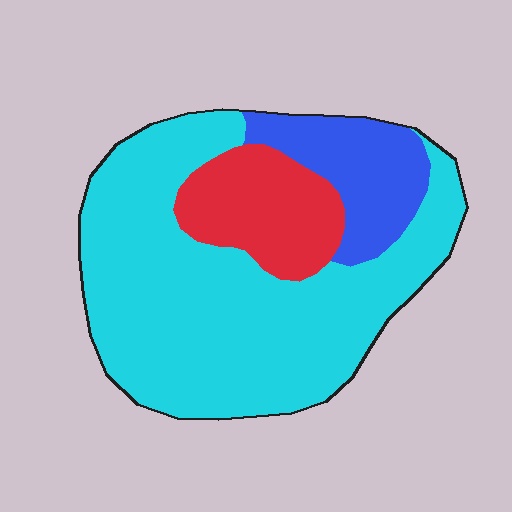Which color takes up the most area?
Cyan, at roughly 65%.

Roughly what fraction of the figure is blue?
Blue takes up less than a sixth of the figure.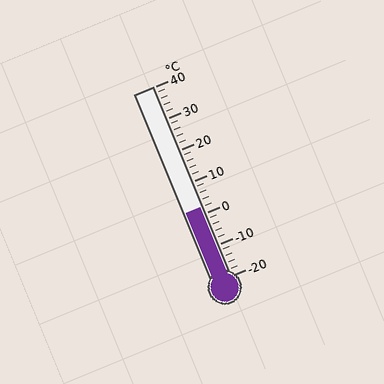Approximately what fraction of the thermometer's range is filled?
The thermometer is filled to approximately 35% of its range.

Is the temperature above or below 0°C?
The temperature is above 0°C.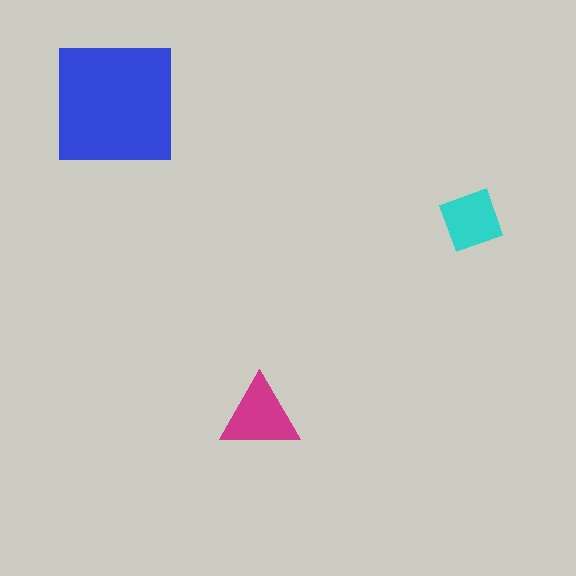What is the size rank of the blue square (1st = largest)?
1st.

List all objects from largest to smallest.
The blue square, the magenta triangle, the cyan diamond.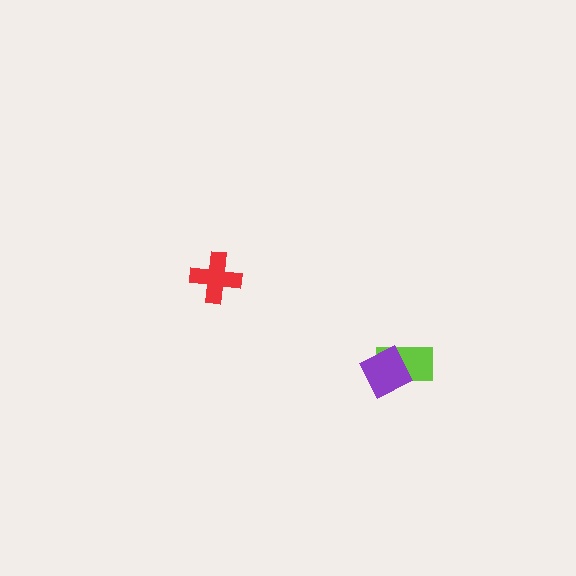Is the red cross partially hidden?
No, no other shape covers it.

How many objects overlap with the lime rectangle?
1 object overlaps with the lime rectangle.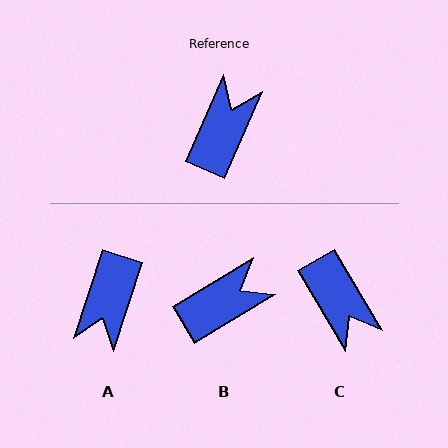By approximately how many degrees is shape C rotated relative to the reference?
Approximately 126 degrees clockwise.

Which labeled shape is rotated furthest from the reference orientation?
A, about 175 degrees away.